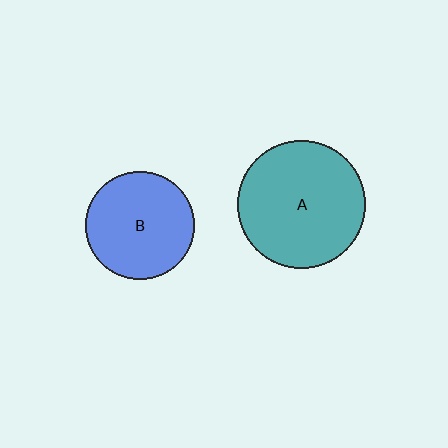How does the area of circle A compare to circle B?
Approximately 1.4 times.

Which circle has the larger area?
Circle A (teal).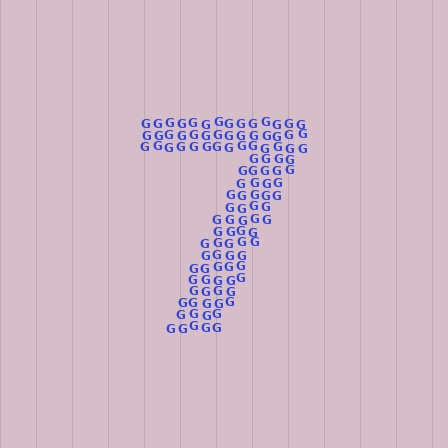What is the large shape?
The large shape is the digit 7.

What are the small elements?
The small elements are letter G's.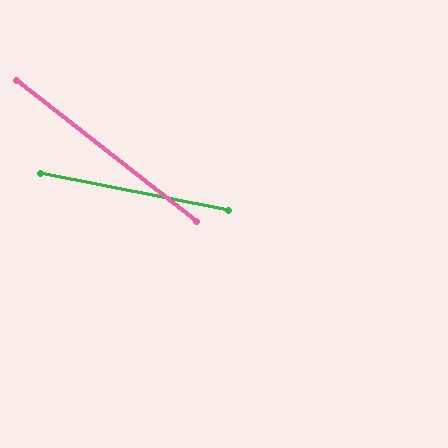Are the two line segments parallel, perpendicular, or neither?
Neither parallel nor perpendicular — they differ by about 27°.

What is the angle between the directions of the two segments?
Approximately 27 degrees.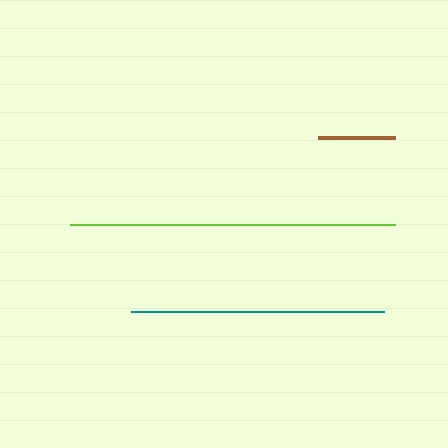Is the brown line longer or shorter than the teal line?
The teal line is longer than the brown line.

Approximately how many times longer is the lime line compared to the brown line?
The lime line is approximately 4.2 times the length of the brown line.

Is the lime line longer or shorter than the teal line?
The lime line is longer than the teal line.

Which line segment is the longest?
The lime line is the longest at approximately 324 pixels.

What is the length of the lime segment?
The lime segment is approximately 324 pixels long.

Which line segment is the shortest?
The brown line is the shortest at approximately 77 pixels.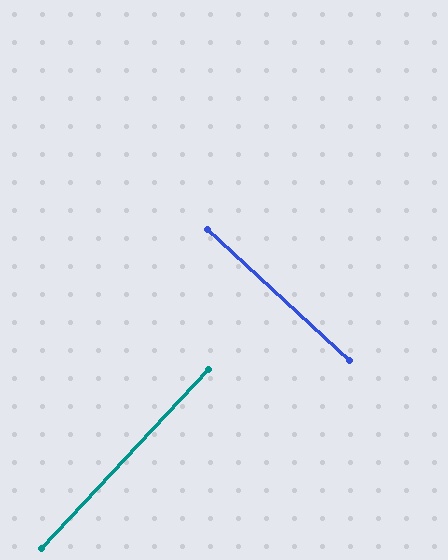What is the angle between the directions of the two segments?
Approximately 90 degrees.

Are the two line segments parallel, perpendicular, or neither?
Perpendicular — they meet at approximately 90°.